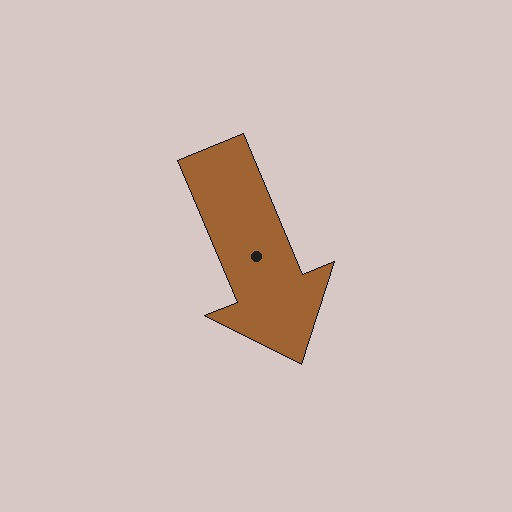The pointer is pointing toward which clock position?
Roughly 5 o'clock.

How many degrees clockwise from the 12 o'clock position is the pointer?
Approximately 157 degrees.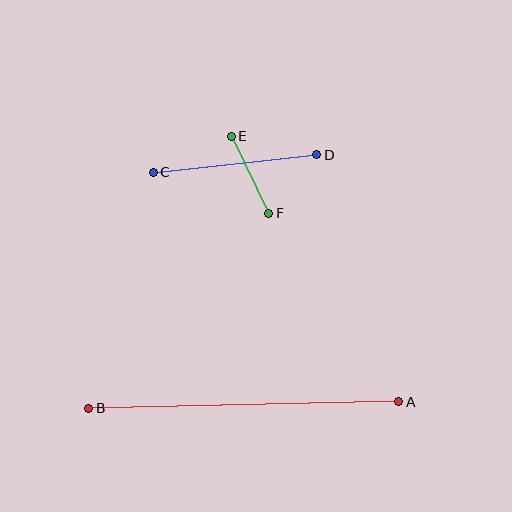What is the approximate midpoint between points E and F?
The midpoint is at approximately (250, 175) pixels.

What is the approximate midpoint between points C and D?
The midpoint is at approximately (235, 163) pixels.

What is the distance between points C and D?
The distance is approximately 164 pixels.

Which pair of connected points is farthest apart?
Points A and B are farthest apart.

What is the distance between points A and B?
The distance is approximately 310 pixels.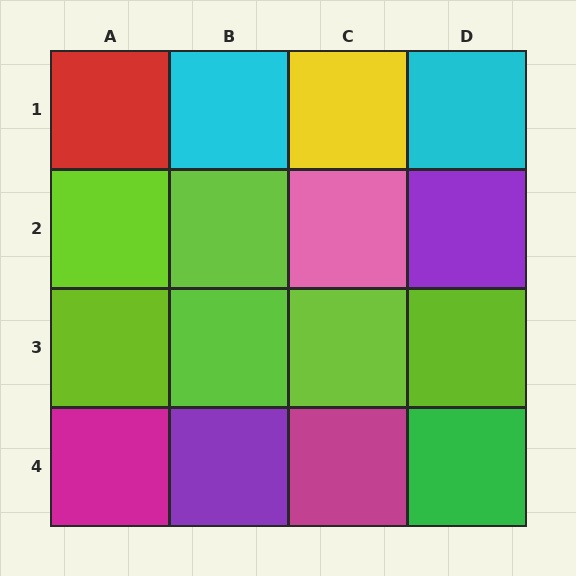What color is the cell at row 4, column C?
Magenta.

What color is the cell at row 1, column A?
Red.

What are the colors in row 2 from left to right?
Lime, lime, pink, purple.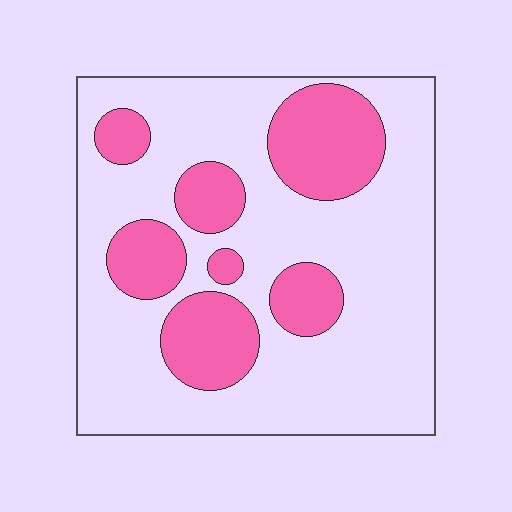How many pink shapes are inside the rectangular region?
7.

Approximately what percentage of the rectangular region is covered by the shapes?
Approximately 30%.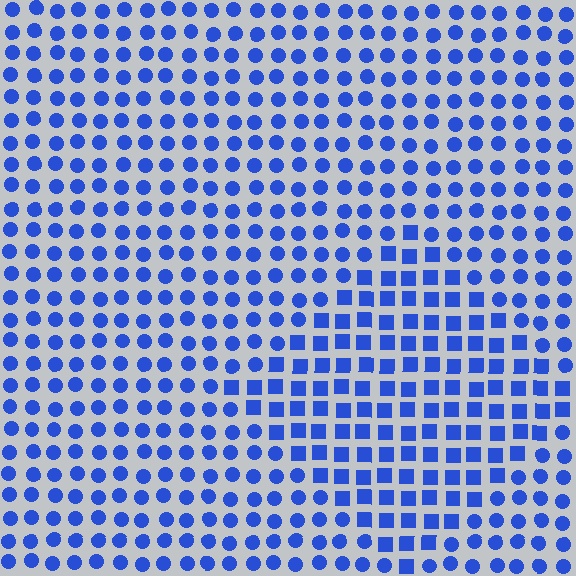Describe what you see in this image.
The image is filled with small blue elements arranged in a uniform grid. A diamond-shaped region contains squares, while the surrounding area contains circles. The boundary is defined purely by the change in element shape.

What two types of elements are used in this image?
The image uses squares inside the diamond region and circles outside it.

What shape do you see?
I see a diamond.